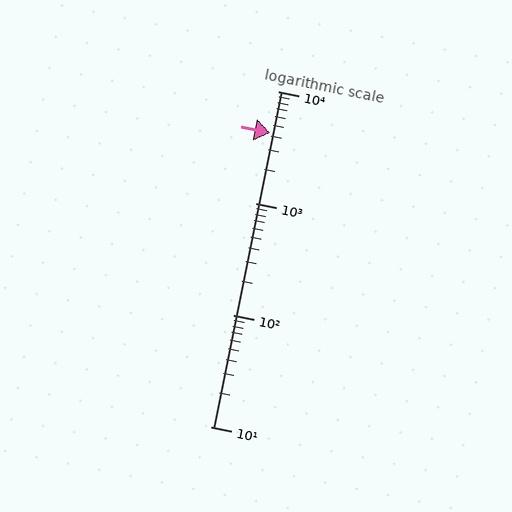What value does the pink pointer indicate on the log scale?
The pointer indicates approximately 4200.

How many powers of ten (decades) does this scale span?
The scale spans 3 decades, from 10 to 10000.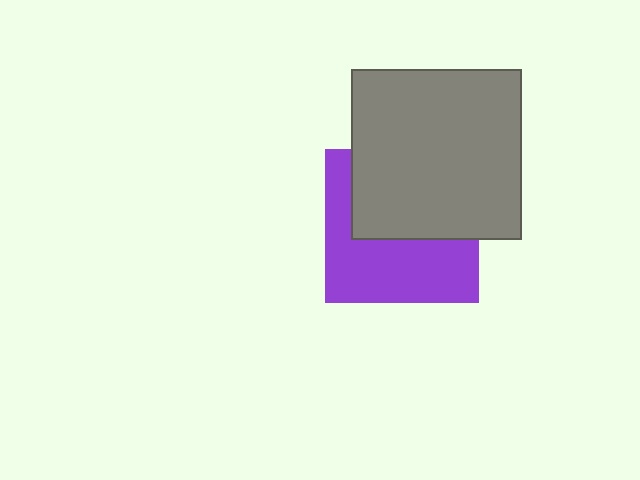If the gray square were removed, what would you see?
You would see the complete purple square.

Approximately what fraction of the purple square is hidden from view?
Roughly 49% of the purple square is hidden behind the gray square.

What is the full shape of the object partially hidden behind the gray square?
The partially hidden object is a purple square.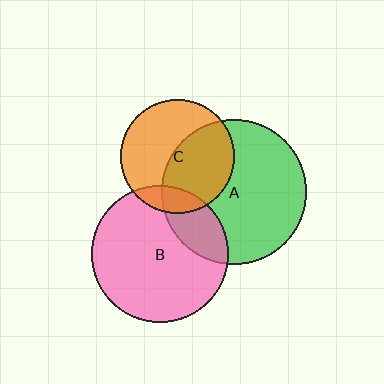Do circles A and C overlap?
Yes.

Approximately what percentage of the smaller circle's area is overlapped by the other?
Approximately 50%.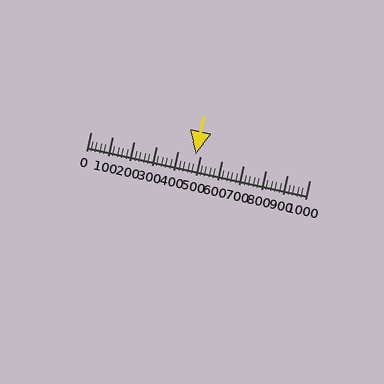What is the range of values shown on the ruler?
The ruler shows values from 0 to 1000.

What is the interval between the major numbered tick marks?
The major tick marks are spaced 100 units apart.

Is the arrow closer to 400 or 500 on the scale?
The arrow is closer to 500.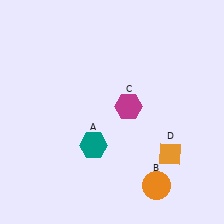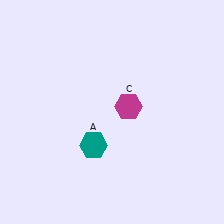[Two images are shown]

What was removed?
The orange diamond (D), the orange circle (B) were removed in Image 2.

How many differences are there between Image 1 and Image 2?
There are 2 differences between the two images.